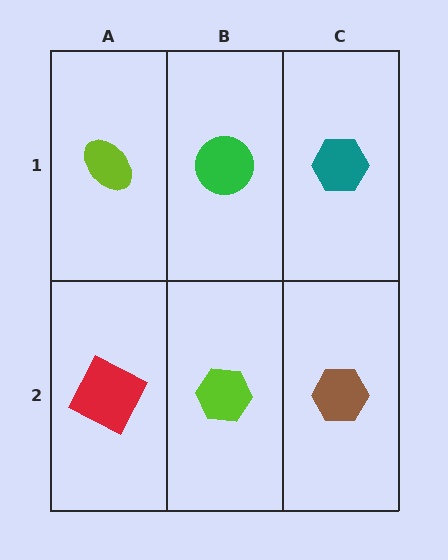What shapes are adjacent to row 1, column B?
A lime hexagon (row 2, column B), a lime ellipse (row 1, column A), a teal hexagon (row 1, column C).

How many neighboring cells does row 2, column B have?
3.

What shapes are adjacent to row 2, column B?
A green circle (row 1, column B), a red square (row 2, column A), a brown hexagon (row 2, column C).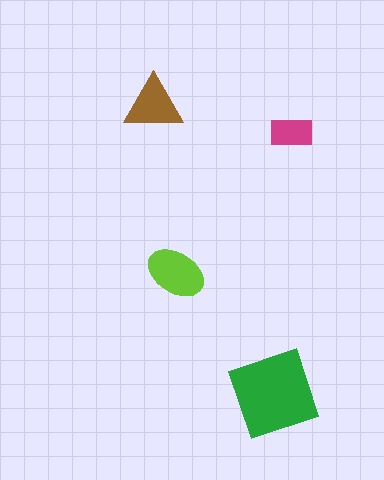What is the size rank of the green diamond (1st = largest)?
1st.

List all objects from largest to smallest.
The green diamond, the lime ellipse, the brown triangle, the magenta rectangle.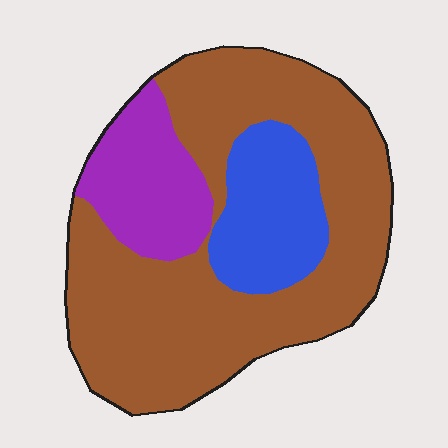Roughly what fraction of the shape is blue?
Blue takes up about one sixth (1/6) of the shape.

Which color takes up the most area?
Brown, at roughly 65%.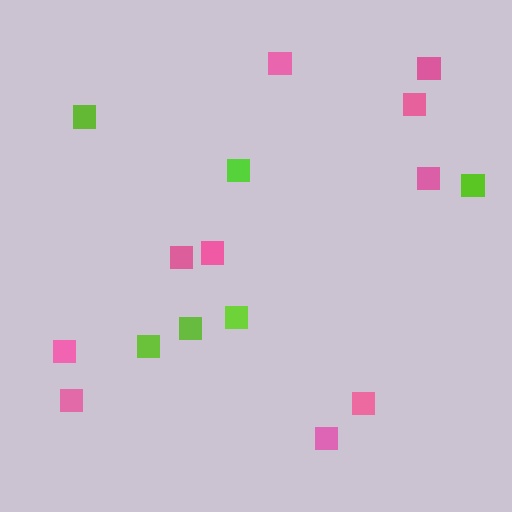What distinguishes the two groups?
There are 2 groups: one group of pink squares (10) and one group of lime squares (6).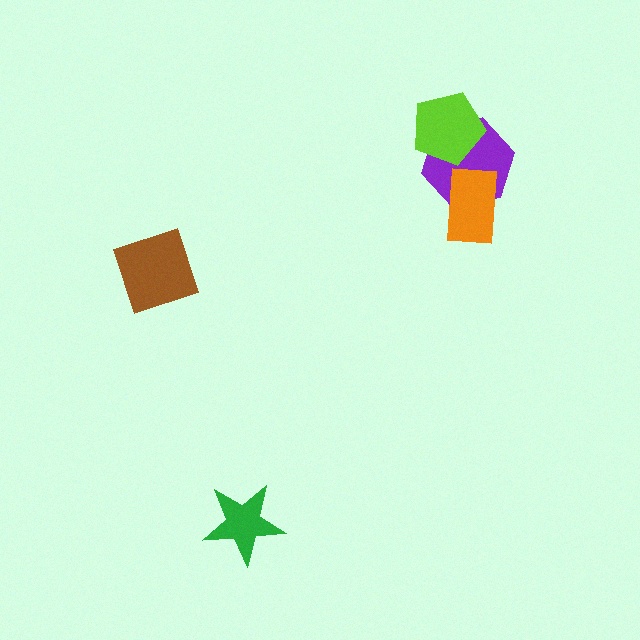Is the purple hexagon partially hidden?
Yes, it is partially covered by another shape.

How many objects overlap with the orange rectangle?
1 object overlaps with the orange rectangle.